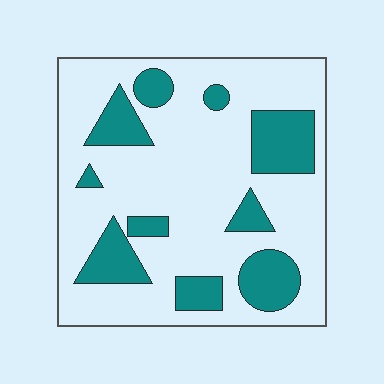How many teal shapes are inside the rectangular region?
10.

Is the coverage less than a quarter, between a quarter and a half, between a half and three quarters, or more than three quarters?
Between a quarter and a half.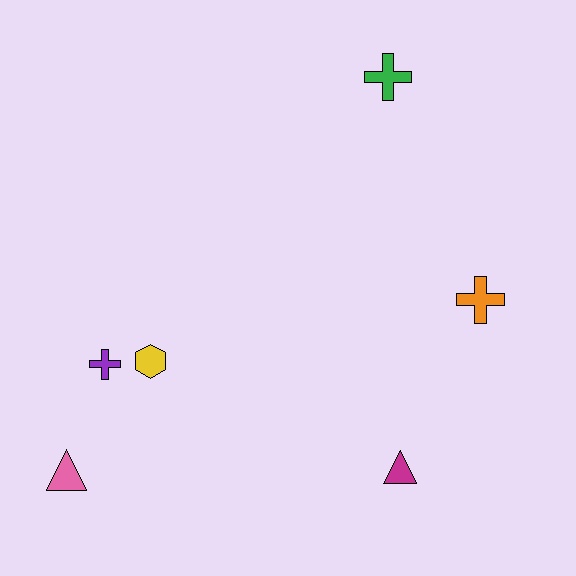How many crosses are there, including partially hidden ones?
There are 3 crosses.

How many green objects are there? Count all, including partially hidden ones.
There is 1 green object.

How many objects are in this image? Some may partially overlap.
There are 6 objects.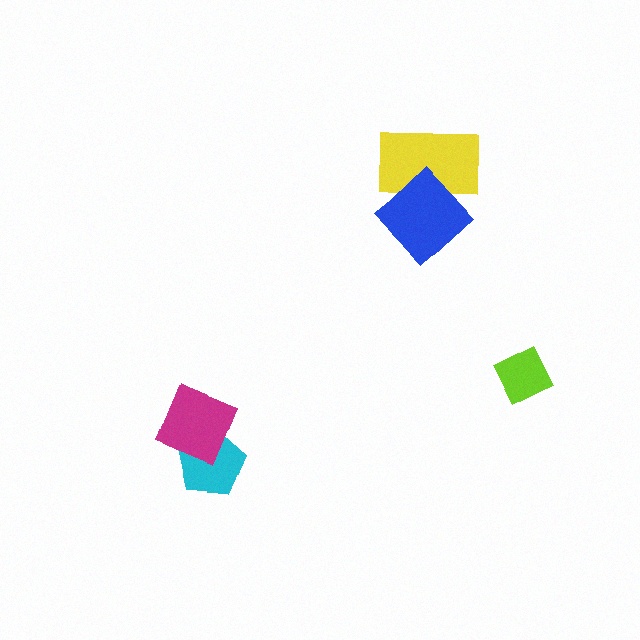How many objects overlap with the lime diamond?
0 objects overlap with the lime diamond.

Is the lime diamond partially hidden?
No, no other shape covers it.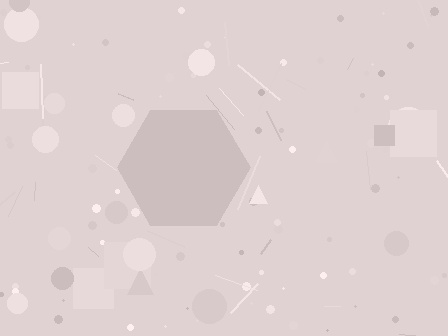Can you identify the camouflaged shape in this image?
The camouflaged shape is a hexagon.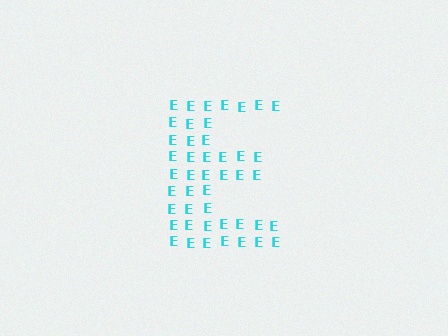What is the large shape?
The large shape is the letter E.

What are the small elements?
The small elements are letter E's.